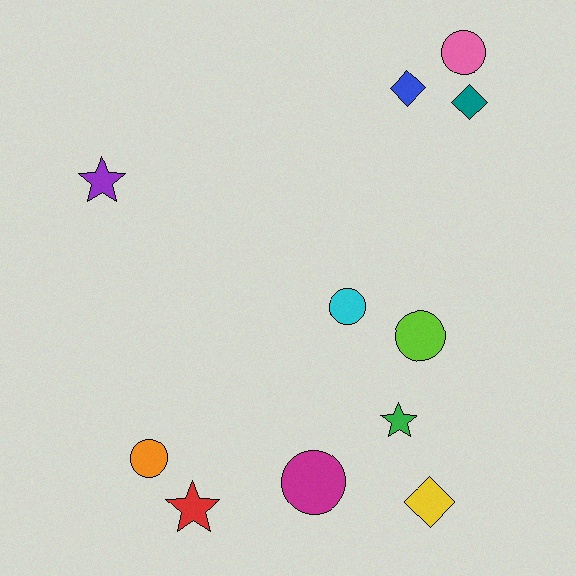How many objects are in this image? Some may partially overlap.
There are 11 objects.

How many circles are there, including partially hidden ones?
There are 5 circles.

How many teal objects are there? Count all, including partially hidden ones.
There is 1 teal object.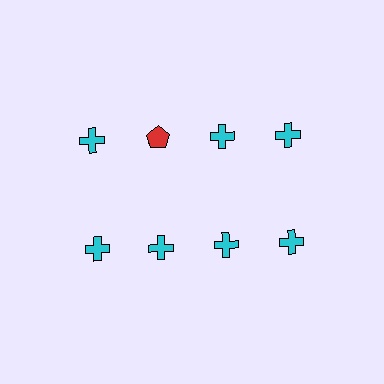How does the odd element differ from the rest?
It differs in both color (red instead of cyan) and shape (pentagon instead of cross).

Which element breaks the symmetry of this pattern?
The red pentagon in the top row, second from left column breaks the symmetry. All other shapes are cyan crosses.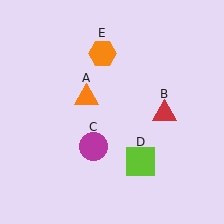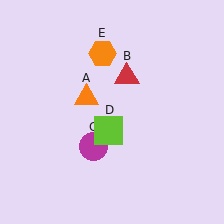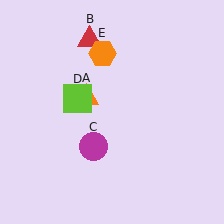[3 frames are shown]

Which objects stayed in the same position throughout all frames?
Orange triangle (object A) and magenta circle (object C) and orange hexagon (object E) remained stationary.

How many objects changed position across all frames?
2 objects changed position: red triangle (object B), lime square (object D).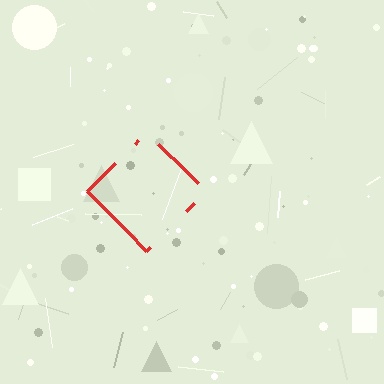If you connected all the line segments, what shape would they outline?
They would outline a diamond.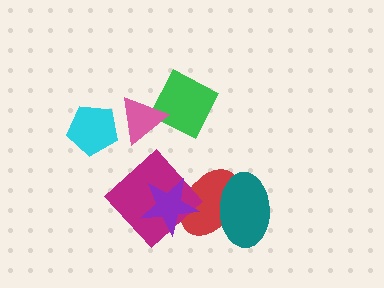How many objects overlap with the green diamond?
1 object overlaps with the green diamond.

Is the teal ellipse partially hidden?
No, no other shape covers it.